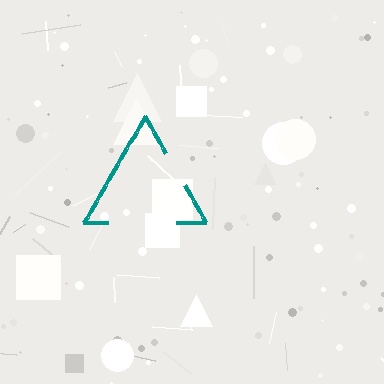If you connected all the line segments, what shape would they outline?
They would outline a triangle.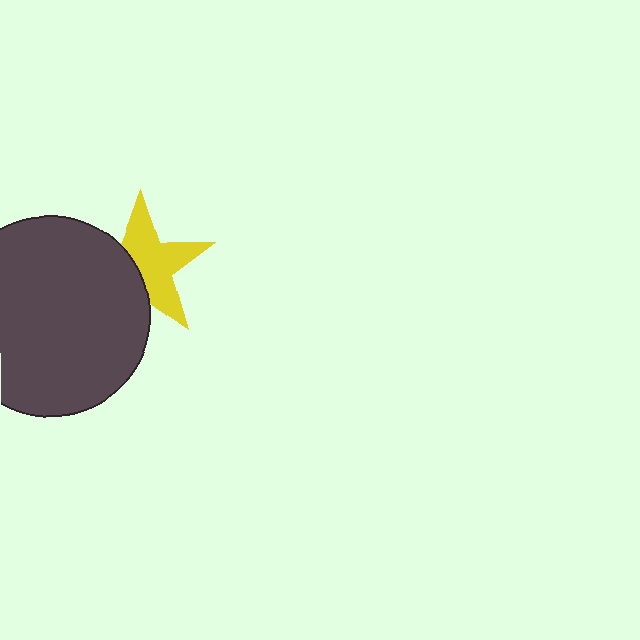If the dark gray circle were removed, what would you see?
You would see the complete yellow star.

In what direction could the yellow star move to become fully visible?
The yellow star could move right. That would shift it out from behind the dark gray circle entirely.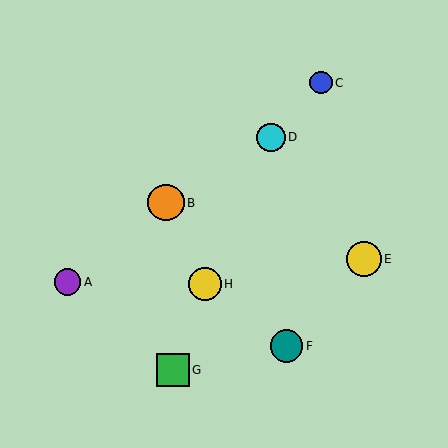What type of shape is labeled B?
Shape B is an orange circle.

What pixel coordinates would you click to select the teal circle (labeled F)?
Click at (287, 346) to select the teal circle F.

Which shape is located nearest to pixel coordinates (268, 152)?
The cyan circle (labeled D) at (271, 137) is nearest to that location.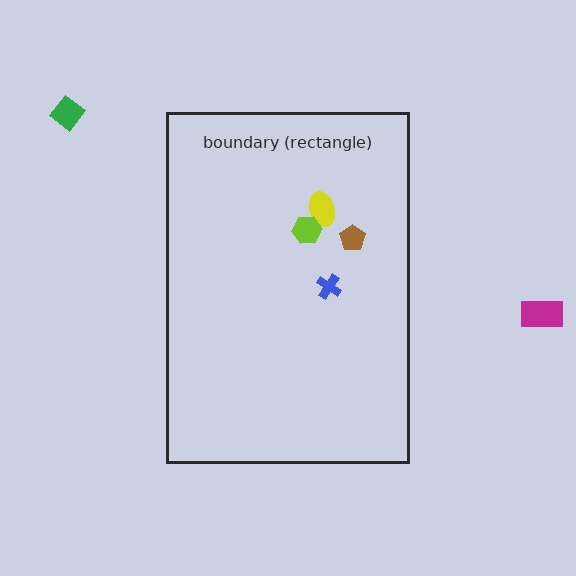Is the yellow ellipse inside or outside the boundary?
Inside.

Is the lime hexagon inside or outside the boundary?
Inside.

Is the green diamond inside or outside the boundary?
Outside.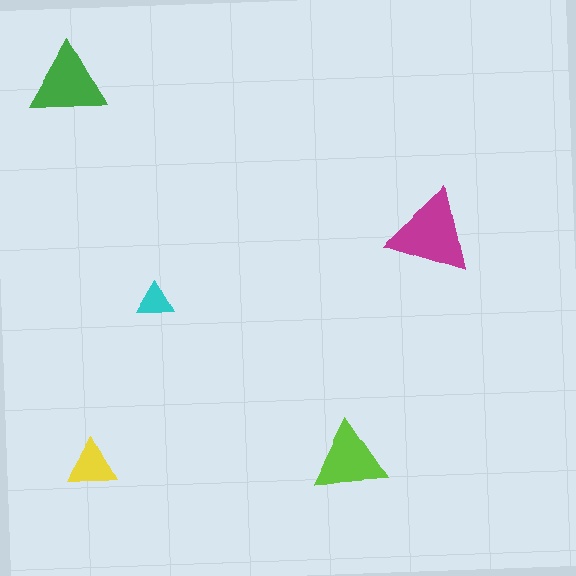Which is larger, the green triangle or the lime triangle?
The green one.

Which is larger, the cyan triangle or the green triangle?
The green one.